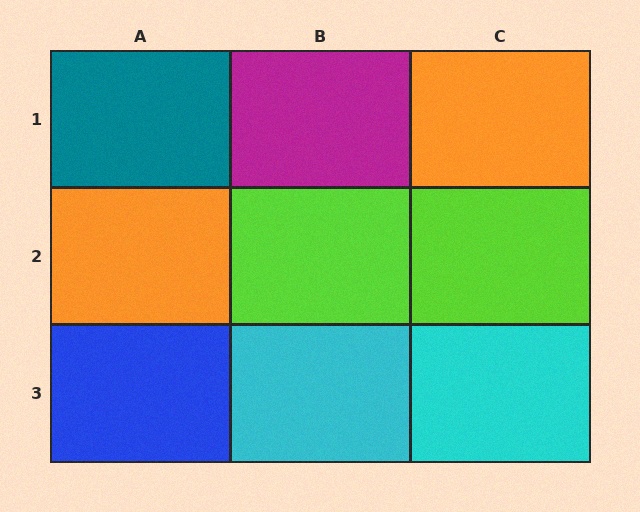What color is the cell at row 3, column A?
Blue.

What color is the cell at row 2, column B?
Lime.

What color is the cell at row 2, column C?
Lime.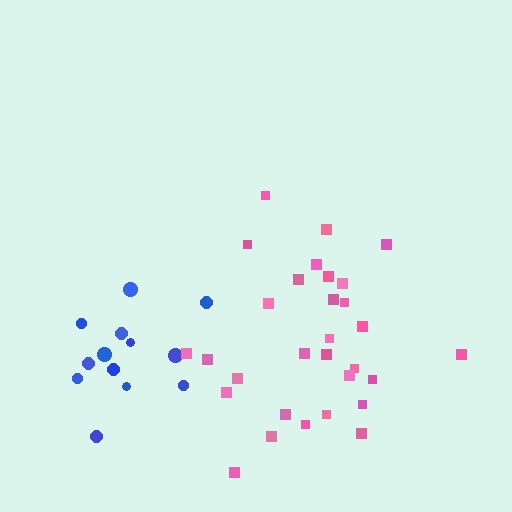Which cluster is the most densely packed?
Pink.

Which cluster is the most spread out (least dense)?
Blue.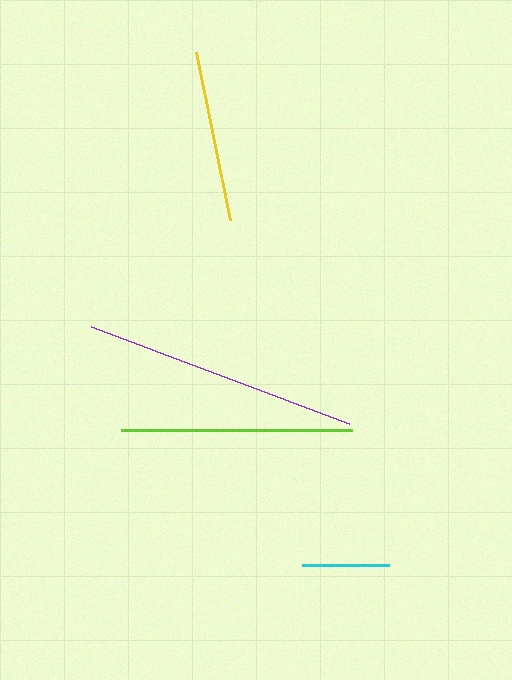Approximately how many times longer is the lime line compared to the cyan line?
The lime line is approximately 2.6 times the length of the cyan line.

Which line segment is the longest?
The purple line is the longest at approximately 276 pixels.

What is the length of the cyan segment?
The cyan segment is approximately 87 pixels long.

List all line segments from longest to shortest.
From longest to shortest: purple, lime, yellow, cyan.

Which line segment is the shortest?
The cyan line is the shortest at approximately 87 pixels.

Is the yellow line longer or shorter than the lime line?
The lime line is longer than the yellow line.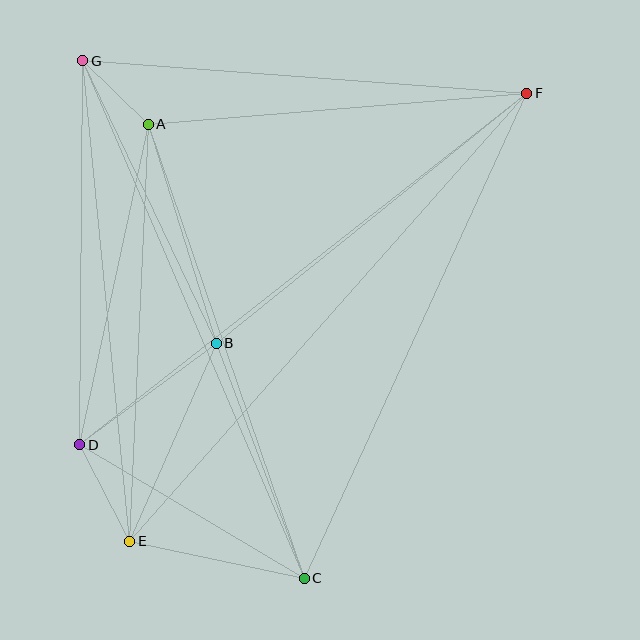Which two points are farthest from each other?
Points E and F are farthest from each other.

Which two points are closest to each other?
Points A and G are closest to each other.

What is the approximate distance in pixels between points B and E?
The distance between B and E is approximately 216 pixels.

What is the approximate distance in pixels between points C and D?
The distance between C and D is approximately 261 pixels.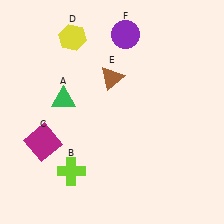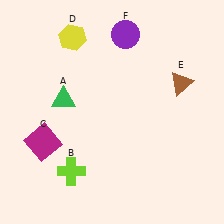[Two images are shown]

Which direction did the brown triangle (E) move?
The brown triangle (E) moved right.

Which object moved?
The brown triangle (E) moved right.